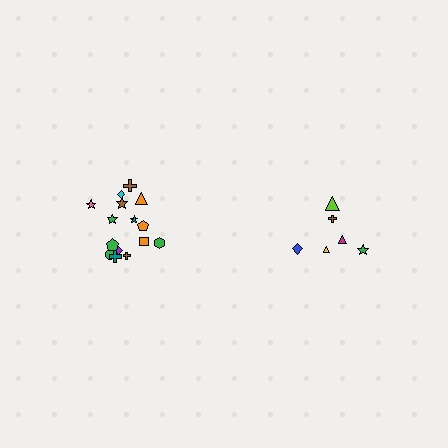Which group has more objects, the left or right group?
The left group.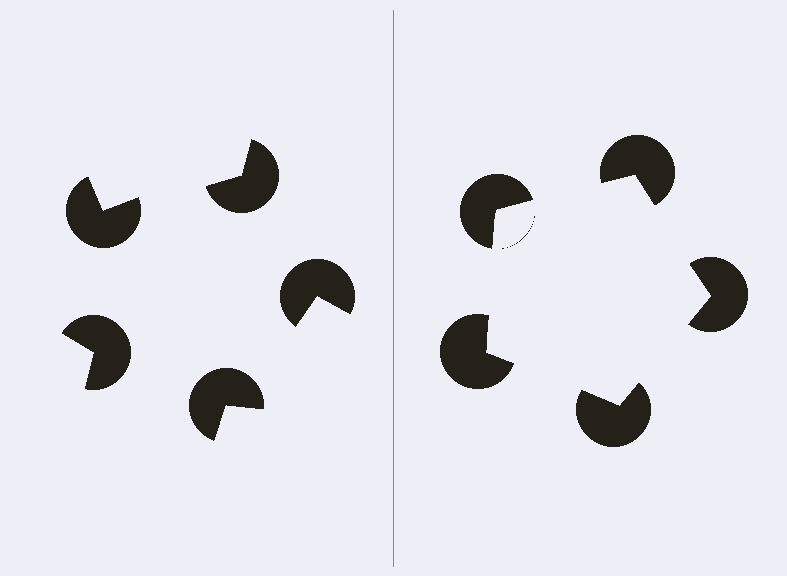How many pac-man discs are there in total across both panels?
10 — 5 on each side.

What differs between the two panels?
The pac-man discs are positioned identically on both sides; only the wedge orientations differ. On the right they align to a pentagon; on the left they are misaligned.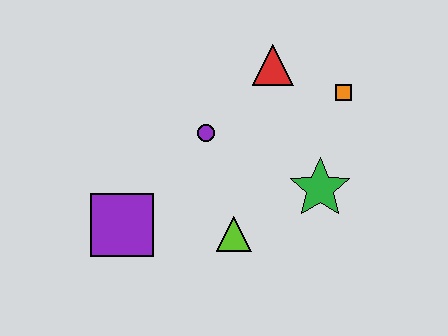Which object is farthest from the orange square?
The purple square is farthest from the orange square.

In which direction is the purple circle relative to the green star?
The purple circle is to the left of the green star.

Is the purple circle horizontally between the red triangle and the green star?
No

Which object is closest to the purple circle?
The red triangle is closest to the purple circle.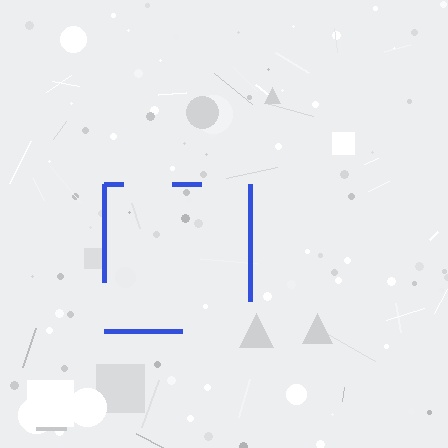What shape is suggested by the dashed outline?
The dashed outline suggests a square.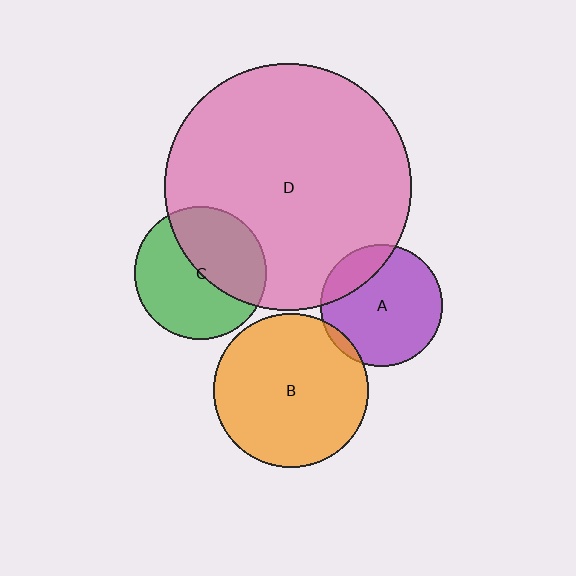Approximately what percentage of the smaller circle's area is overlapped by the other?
Approximately 45%.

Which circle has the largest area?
Circle D (pink).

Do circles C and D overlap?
Yes.